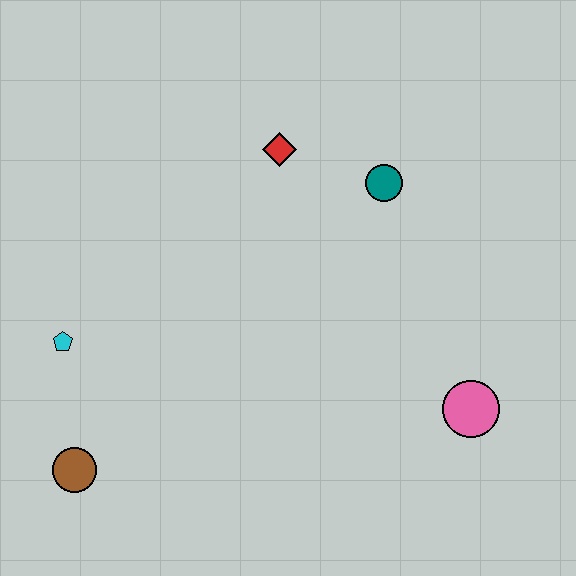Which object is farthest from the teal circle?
The brown circle is farthest from the teal circle.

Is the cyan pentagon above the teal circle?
No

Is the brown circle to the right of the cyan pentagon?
Yes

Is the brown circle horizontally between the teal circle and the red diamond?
No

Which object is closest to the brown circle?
The cyan pentagon is closest to the brown circle.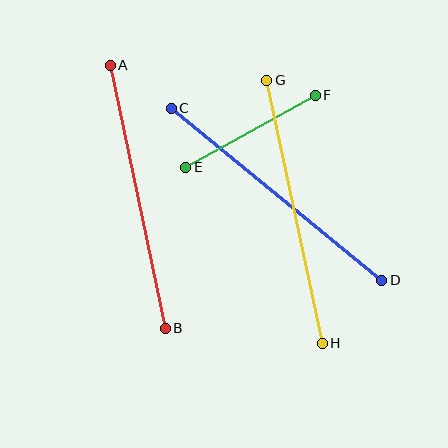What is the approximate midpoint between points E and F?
The midpoint is at approximately (251, 131) pixels.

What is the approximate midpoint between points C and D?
The midpoint is at approximately (277, 194) pixels.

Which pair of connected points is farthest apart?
Points C and D are farthest apart.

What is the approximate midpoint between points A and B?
The midpoint is at approximately (138, 197) pixels.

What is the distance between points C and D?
The distance is approximately 272 pixels.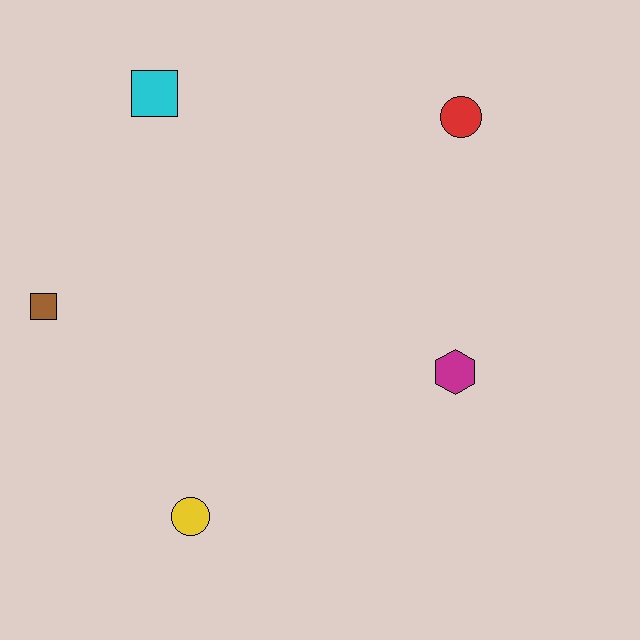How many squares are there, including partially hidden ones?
There are 2 squares.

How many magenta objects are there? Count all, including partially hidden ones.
There is 1 magenta object.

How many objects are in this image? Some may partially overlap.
There are 5 objects.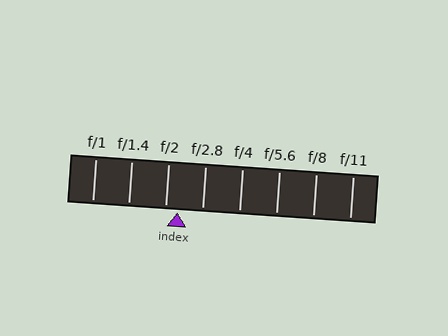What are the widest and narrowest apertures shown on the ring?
The widest aperture shown is f/1 and the narrowest is f/11.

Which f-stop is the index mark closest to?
The index mark is closest to f/2.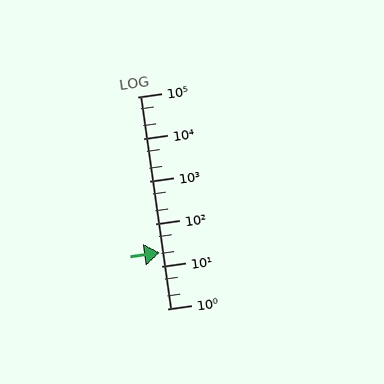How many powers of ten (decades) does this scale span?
The scale spans 5 decades, from 1 to 100000.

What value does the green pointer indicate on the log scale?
The pointer indicates approximately 21.